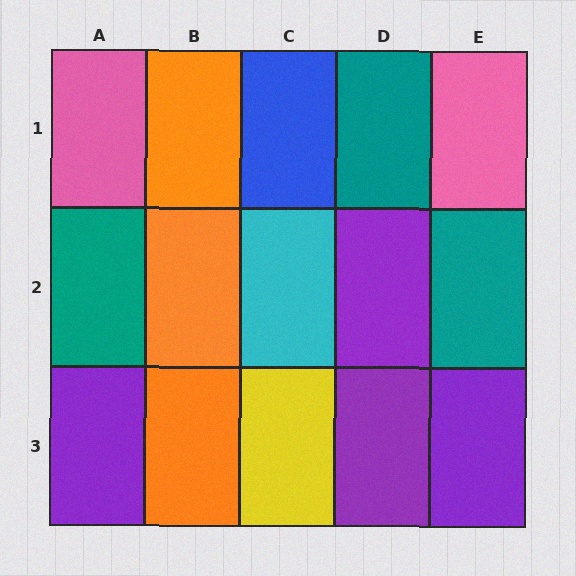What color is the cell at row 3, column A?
Purple.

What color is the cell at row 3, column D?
Purple.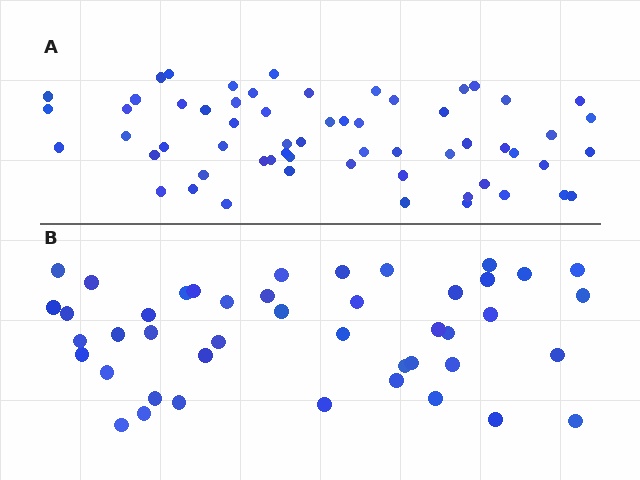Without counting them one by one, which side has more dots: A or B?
Region A (the top region) has more dots.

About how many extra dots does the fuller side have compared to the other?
Region A has approximately 15 more dots than region B.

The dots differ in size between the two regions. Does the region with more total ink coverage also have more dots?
No. Region B has more total ink coverage because its dots are larger, but region A actually contains more individual dots. Total area can be misleading — the number of items is what matters here.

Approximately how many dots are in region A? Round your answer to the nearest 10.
About 60 dots.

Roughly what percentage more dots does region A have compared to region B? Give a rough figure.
About 35% more.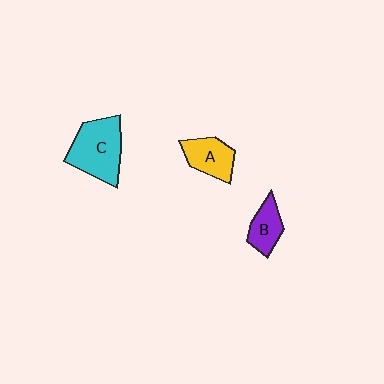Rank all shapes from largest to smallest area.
From largest to smallest: C (cyan), A (yellow), B (purple).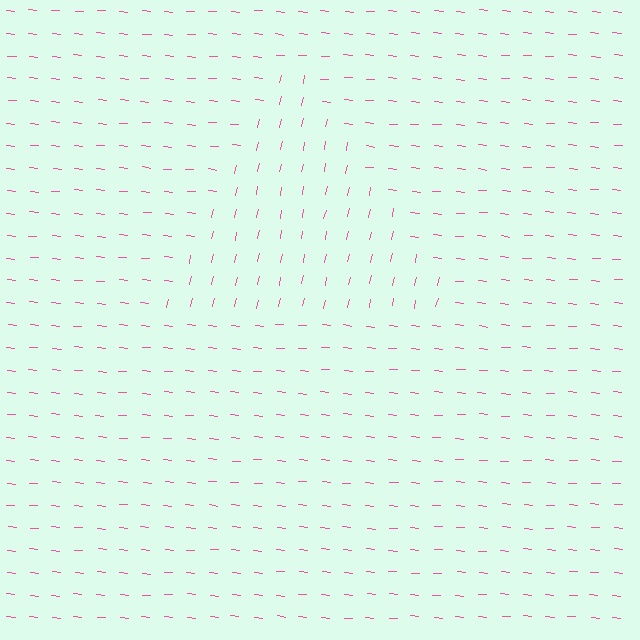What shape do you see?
I see a triangle.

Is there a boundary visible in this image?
Yes, there is a texture boundary formed by a change in line orientation.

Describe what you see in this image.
The image is filled with small pink line segments. A triangle region in the image has lines oriented differently from the surrounding lines, creating a visible texture boundary.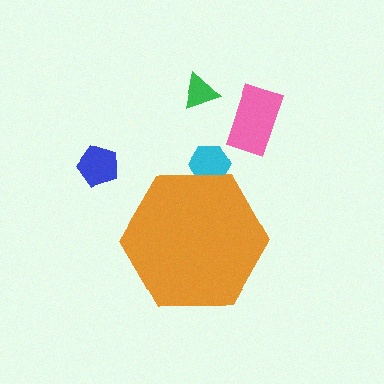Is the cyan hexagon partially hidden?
Yes, the cyan hexagon is partially hidden behind the orange hexagon.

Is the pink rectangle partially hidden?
No, the pink rectangle is fully visible.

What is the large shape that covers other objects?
An orange hexagon.